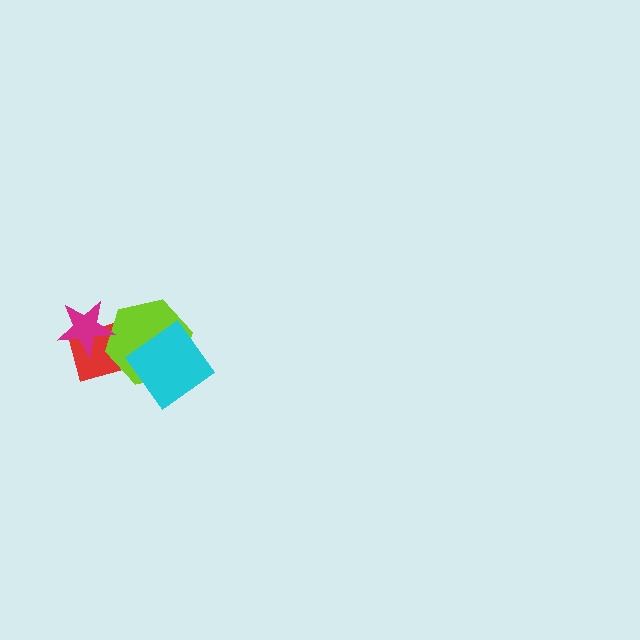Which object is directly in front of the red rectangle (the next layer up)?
The lime hexagon is directly in front of the red rectangle.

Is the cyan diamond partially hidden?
No, no other shape covers it.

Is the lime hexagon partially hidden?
Yes, it is partially covered by another shape.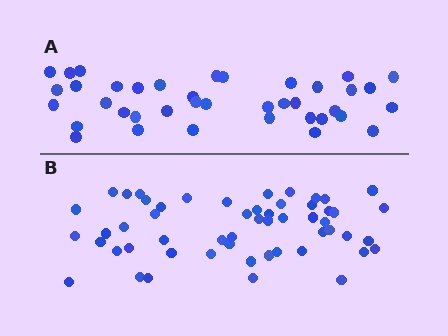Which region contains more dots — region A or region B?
Region B (the bottom region) has more dots.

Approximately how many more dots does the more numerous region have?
Region B has approximately 15 more dots than region A.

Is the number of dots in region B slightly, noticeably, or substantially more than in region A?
Region B has noticeably more, but not dramatically so. The ratio is roughly 1.4 to 1.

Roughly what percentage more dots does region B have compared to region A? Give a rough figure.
About 40% more.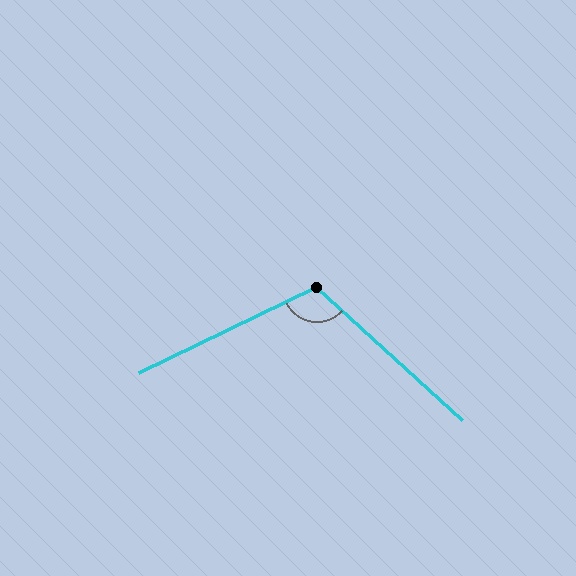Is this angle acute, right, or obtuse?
It is obtuse.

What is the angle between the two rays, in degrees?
Approximately 112 degrees.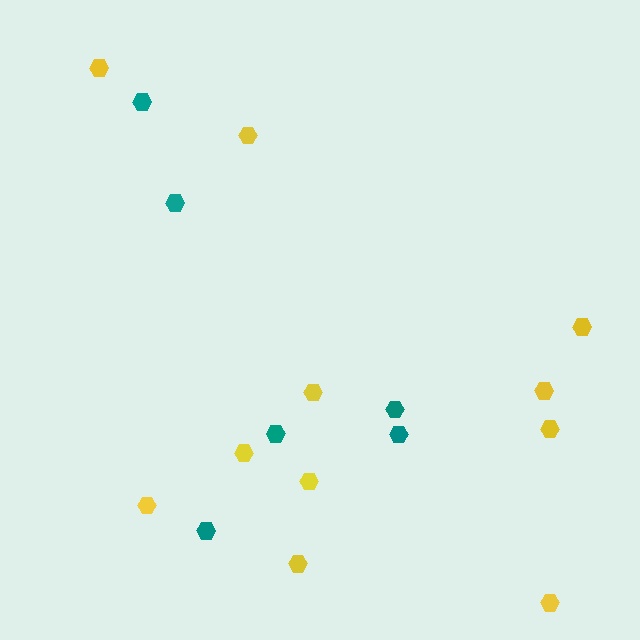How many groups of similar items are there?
There are 2 groups: one group of yellow hexagons (11) and one group of teal hexagons (6).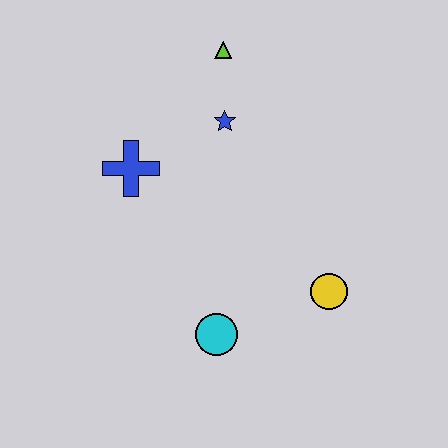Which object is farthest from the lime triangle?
The cyan circle is farthest from the lime triangle.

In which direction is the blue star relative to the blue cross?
The blue star is to the right of the blue cross.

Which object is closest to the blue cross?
The blue star is closest to the blue cross.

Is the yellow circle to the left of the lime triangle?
No